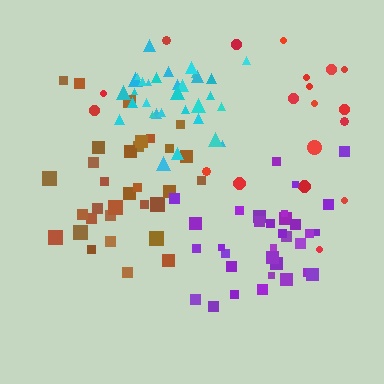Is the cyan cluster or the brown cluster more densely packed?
Cyan.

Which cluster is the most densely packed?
Cyan.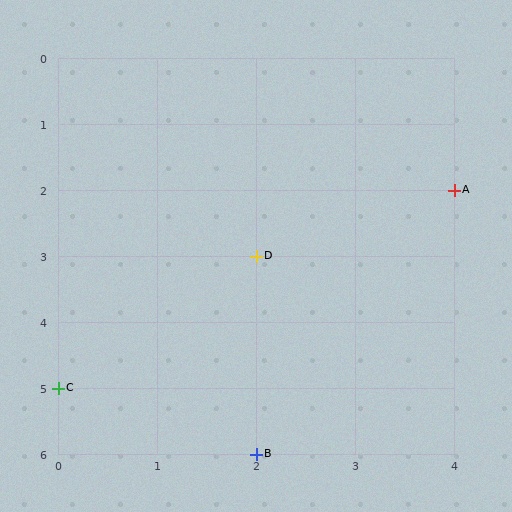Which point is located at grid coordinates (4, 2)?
Point A is at (4, 2).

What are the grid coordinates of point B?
Point B is at grid coordinates (2, 6).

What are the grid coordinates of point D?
Point D is at grid coordinates (2, 3).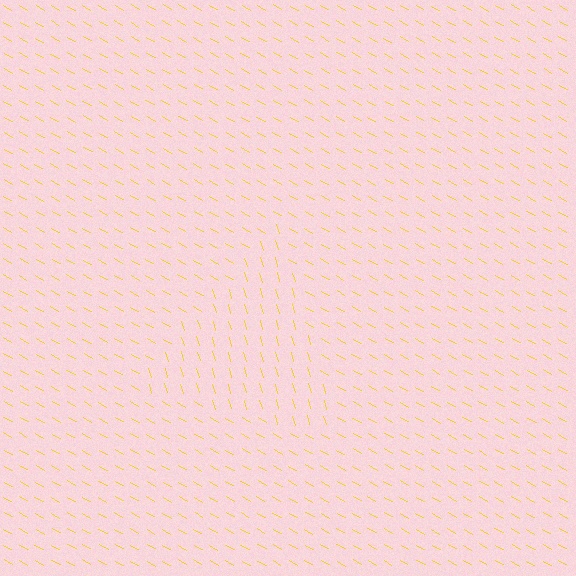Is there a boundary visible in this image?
Yes, there is a texture boundary formed by a change in line orientation.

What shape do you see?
I see a triangle.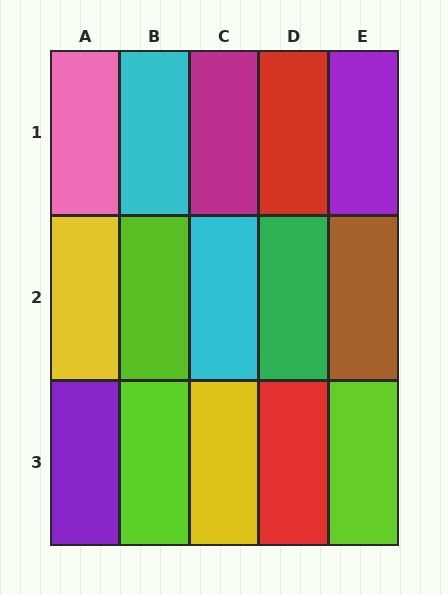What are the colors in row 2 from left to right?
Yellow, lime, cyan, green, brown.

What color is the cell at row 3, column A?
Purple.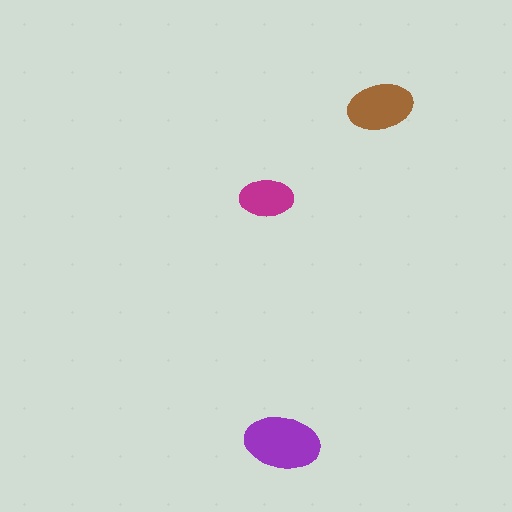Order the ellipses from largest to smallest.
the purple one, the brown one, the magenta one.